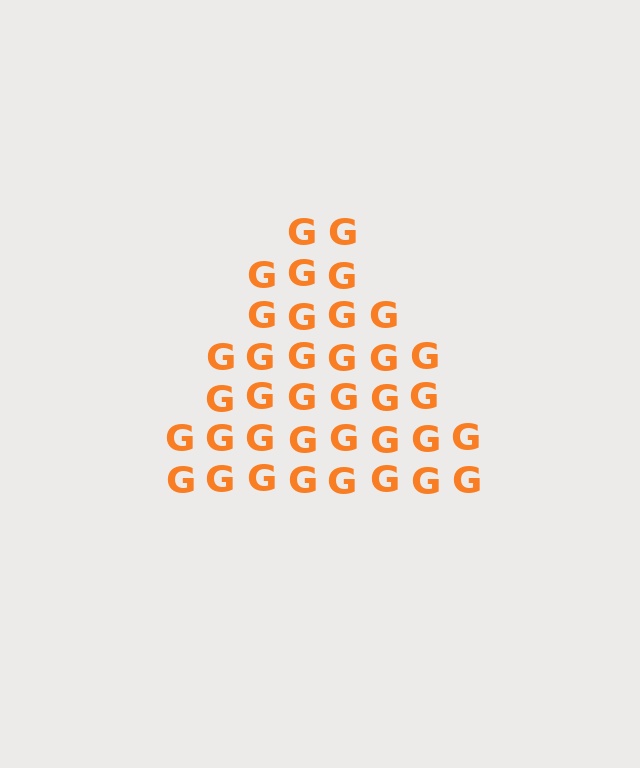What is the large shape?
The large shape is a triangle.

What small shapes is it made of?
It is made of small letter G's.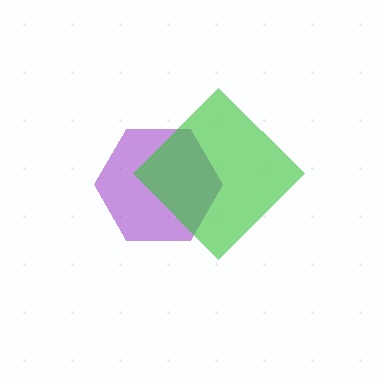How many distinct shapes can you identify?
There are 2 distinct shapes: a purple hexagon, a green diamond.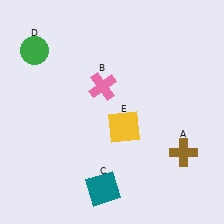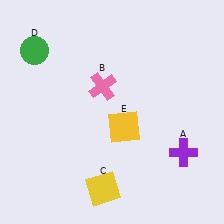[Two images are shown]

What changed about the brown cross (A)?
In Image 1, A is brown. In Image 2, it changed to purple.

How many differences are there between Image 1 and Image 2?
There are 2 differences between the two images.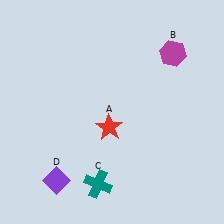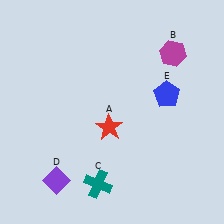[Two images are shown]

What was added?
A blue pentagon (E) was added in Image 2.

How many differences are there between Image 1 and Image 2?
There is 1 difference between the two images.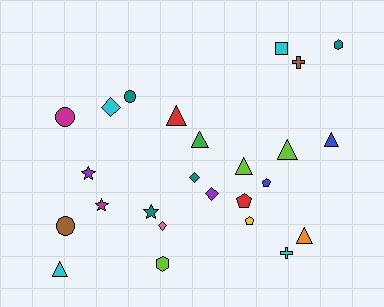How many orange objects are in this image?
There is 1 orange object.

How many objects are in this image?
There are 25 objects.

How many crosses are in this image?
There are 2 crosses.